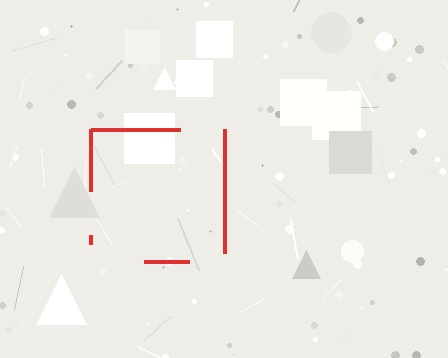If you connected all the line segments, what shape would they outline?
They would outline a square.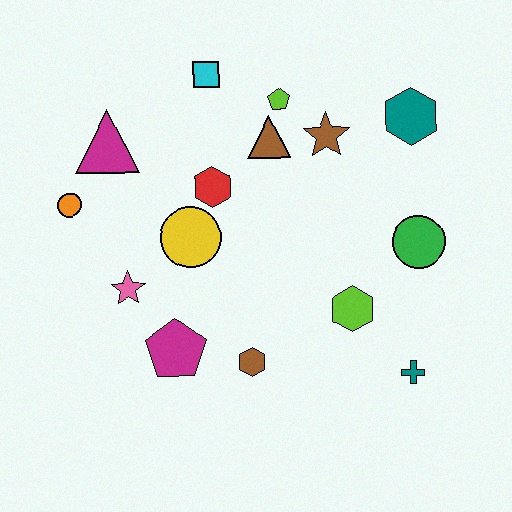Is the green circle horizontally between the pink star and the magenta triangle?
No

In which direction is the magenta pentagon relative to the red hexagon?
The magenta pentagon is below the red hexagon.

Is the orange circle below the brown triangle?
Yes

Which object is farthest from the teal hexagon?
The orange circle is farthest from the teal hexagon.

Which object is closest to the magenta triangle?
The orange circle is closest to the magenta triangle.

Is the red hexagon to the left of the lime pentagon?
Yes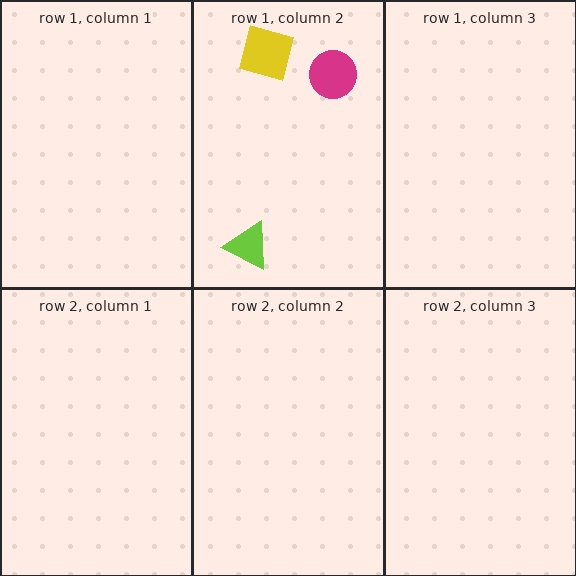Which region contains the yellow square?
The row 1, column 2 region.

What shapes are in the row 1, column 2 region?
The magenta circle, the lime triangle, the yellow square.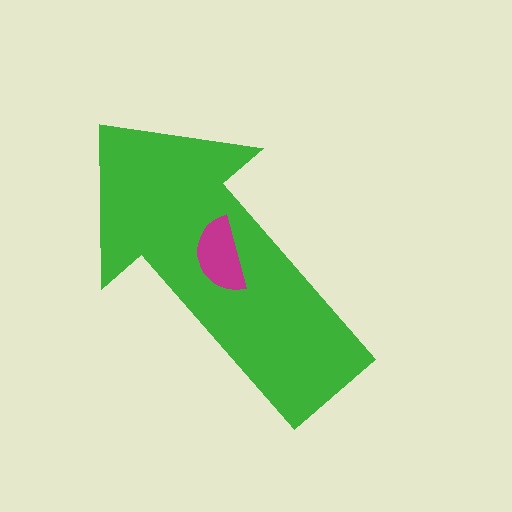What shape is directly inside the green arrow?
The magenta semicircle.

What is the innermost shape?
The magenta semicircle.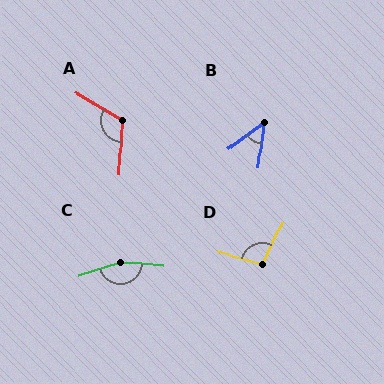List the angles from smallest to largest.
B (46°), D (101°), A (119°), C (158°).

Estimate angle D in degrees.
Approximately 101 degrees.